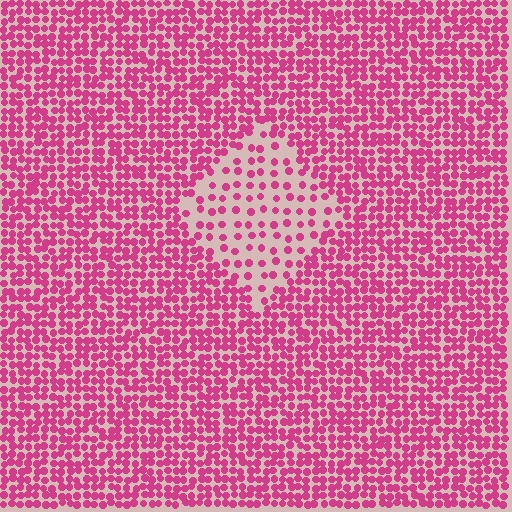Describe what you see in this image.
The image contains small magenta elements arranged at two different densities. A diamond-shaped region is visible where the elements are less densely packed than the surrounding area.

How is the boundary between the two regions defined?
The boundary is defined by a change in element density (approximately 2.4x ratio). All elements are the same color, size, and shape.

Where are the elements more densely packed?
The elements are more densely packed outside the diamond boundary.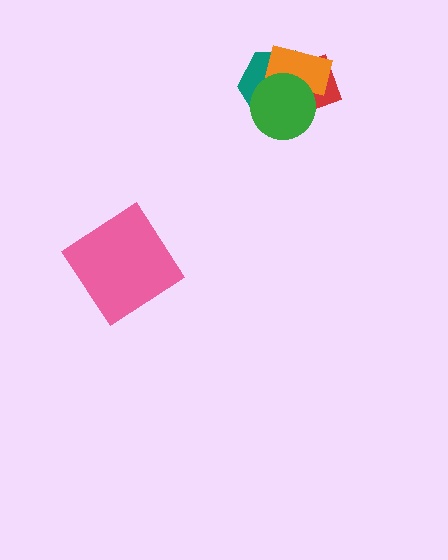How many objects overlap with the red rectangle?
3 objects overlap with the red rectangle.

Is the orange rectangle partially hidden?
Yes, it is partially covered by another shape.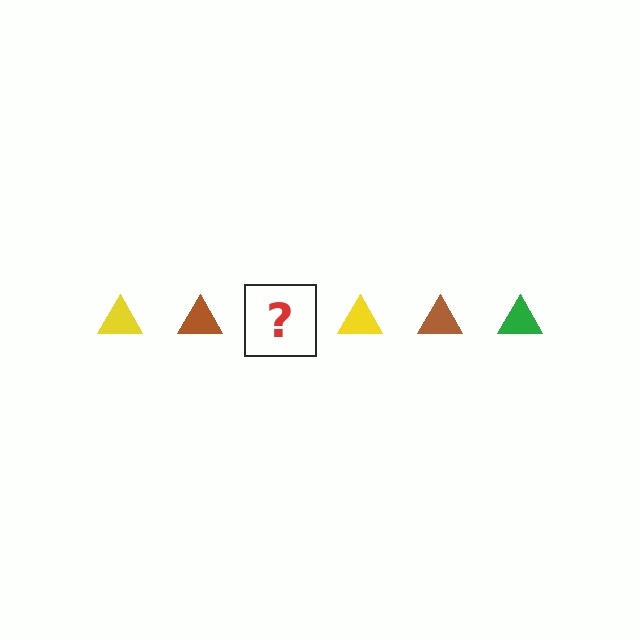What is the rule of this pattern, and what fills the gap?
The rule is that the pattern cycles through yellow, brown, green triangles. The gap should be filled with a green triangle.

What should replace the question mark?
The question mark should be replaced with a green triangle.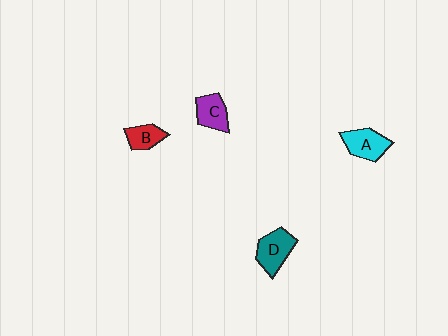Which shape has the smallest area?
Shape B (red).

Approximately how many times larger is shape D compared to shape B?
Approximately 1.5 times.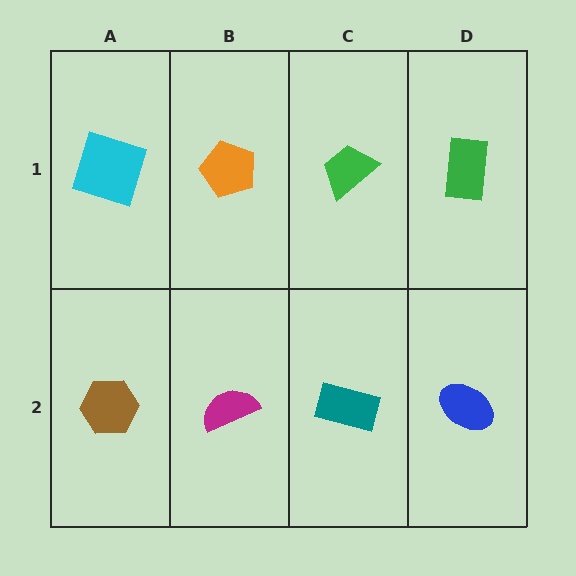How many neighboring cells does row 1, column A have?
2.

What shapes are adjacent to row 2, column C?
A green trapezoid (row 1, column C), a magenta semicircle (row 2, column B), a blue ellipse (row 2, column D).